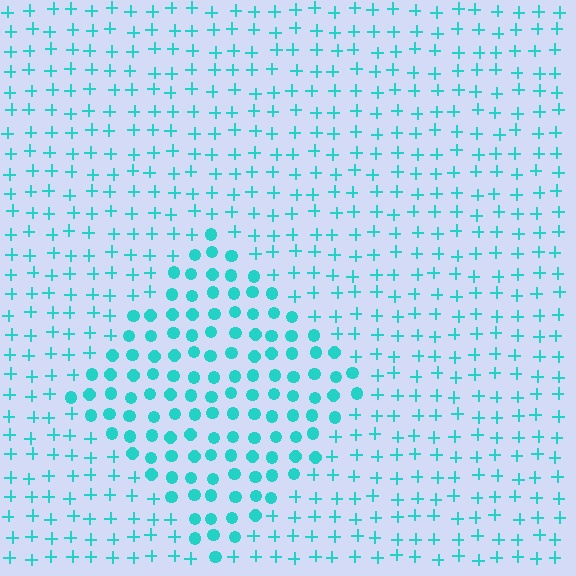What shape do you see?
I see a diamond.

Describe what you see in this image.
The image is filled with small cyan elements arranged in a uniform grid. A diamond-shaped region contains circles, while the surrounding area contains plus signs. The boundary is defined purely by the change in element shape.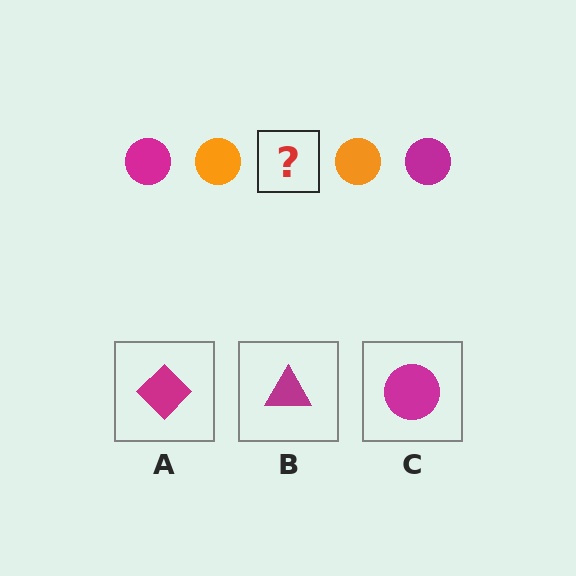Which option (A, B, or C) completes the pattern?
C.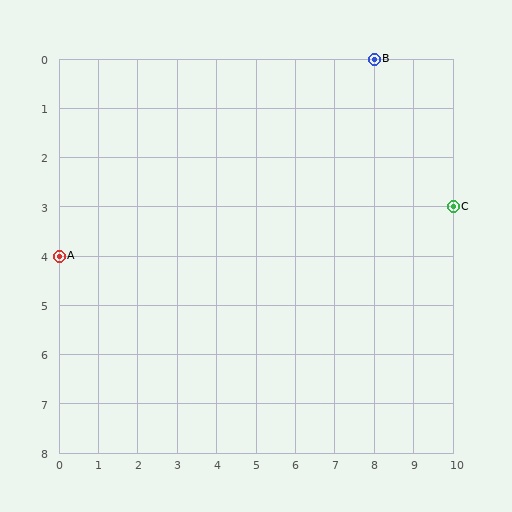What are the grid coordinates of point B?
Point B is at grid coordinates (8, 0).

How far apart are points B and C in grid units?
Points B and C are 2 columns and 3 rows apart (about 3.6 grid units diagonally).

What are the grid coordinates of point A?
Point A is at grid coordinates (0, 4).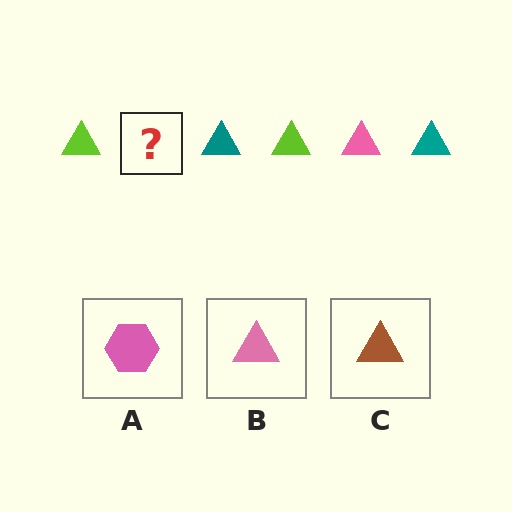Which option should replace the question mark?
Option B.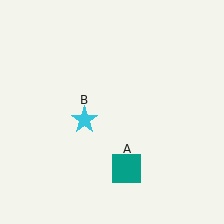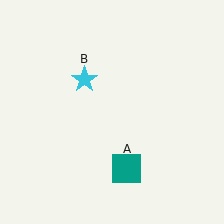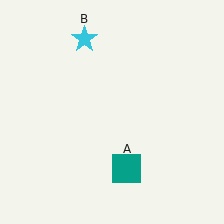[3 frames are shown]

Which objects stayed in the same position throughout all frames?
Teal square (object A) remained stationary.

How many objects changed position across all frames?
1 object changed position: cyan star (object B).